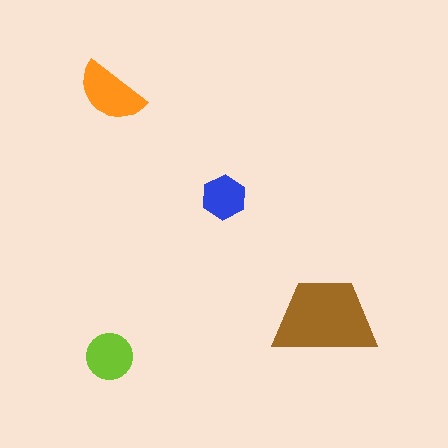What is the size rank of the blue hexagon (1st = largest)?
4th.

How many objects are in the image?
There are 4 objects in the image.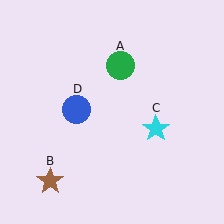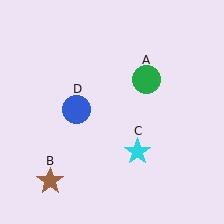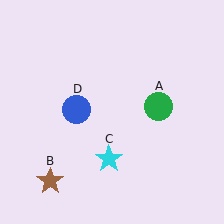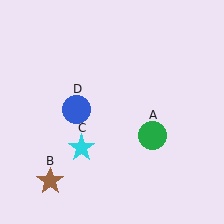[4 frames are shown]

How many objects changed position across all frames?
2 objects changed position: green circle (object A), cyan star (object C).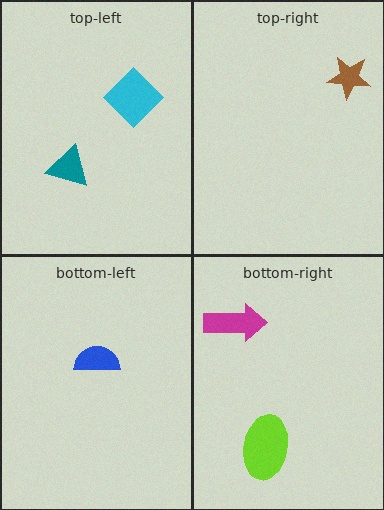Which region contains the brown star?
The top-right region.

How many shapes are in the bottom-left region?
1.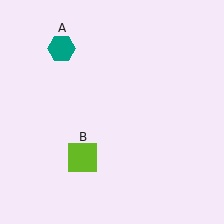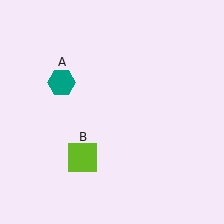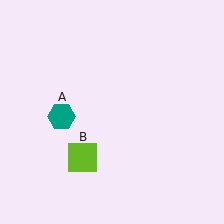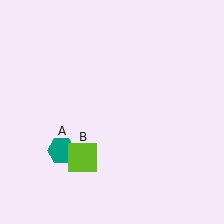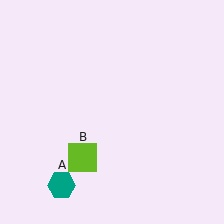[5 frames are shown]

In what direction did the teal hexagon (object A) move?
The teal hexagon (object A) moved down.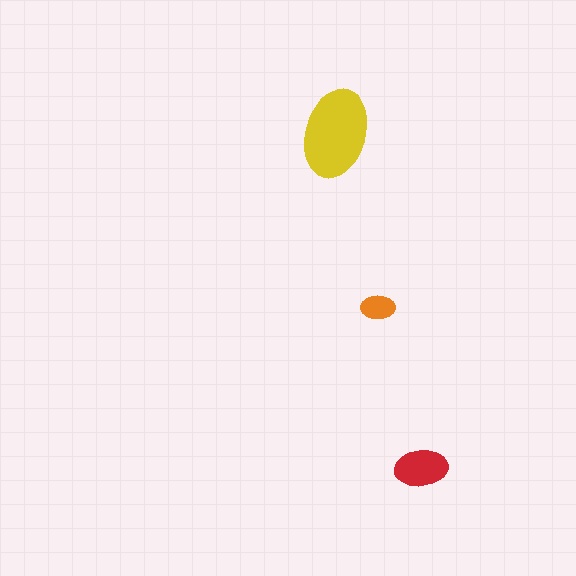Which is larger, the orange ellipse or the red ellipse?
The red one.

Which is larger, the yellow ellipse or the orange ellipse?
The yellow one.